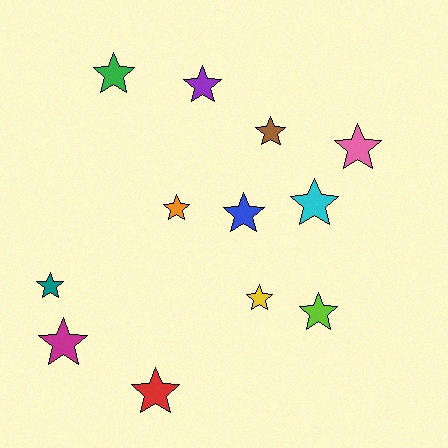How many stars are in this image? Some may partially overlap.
There are 12 stars.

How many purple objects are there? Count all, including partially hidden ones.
There is 1 purple object.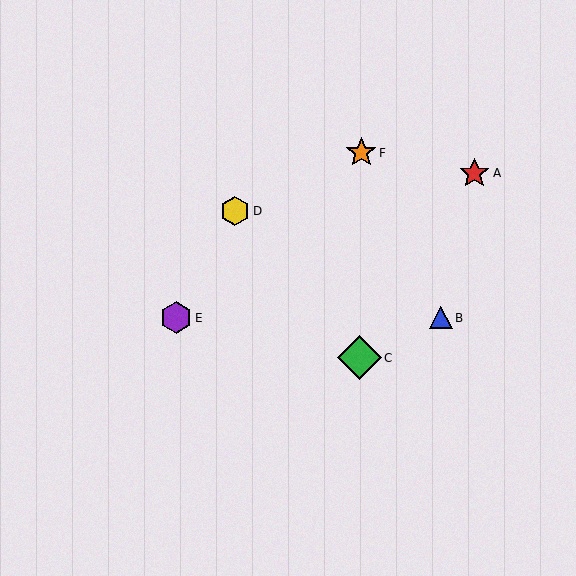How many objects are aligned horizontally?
2 objects (B, E) are aligned horizontally.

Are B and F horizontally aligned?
No, B is at y≈318 and F is at y≈153.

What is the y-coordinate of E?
Object E is at y≈318.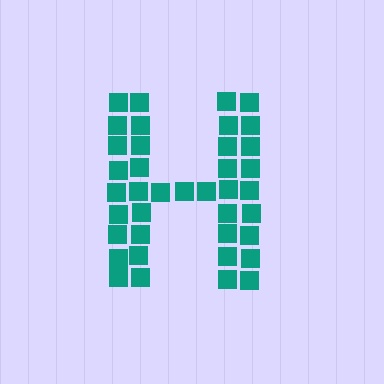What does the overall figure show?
The overall figure shows the letter H.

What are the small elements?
The small elements are squares.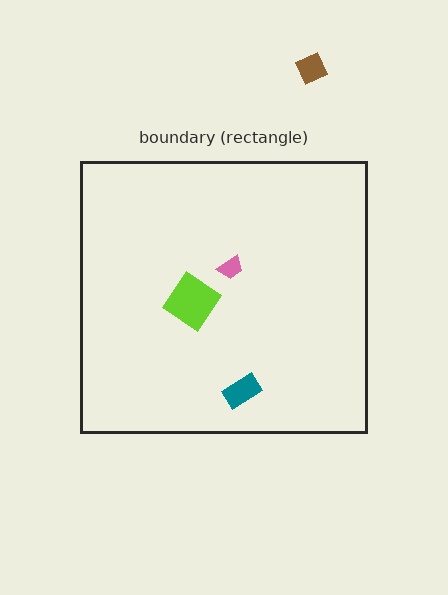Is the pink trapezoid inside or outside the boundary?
Inside.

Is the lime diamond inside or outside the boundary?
Inside.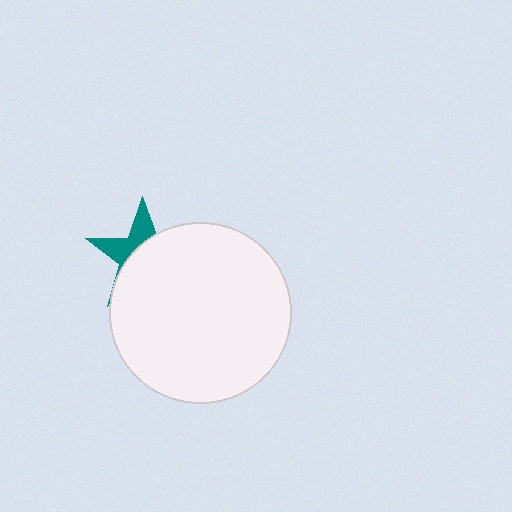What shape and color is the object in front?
The object in front is a white circle.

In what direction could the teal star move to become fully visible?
The teal star could move toward the upper-left. That would shift it out from behind the white circle entirely.